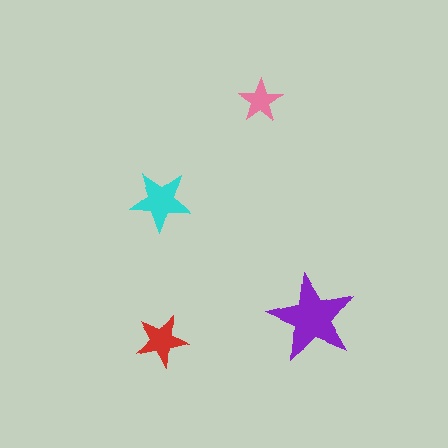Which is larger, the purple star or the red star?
The purple one.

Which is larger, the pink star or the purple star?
The purple one.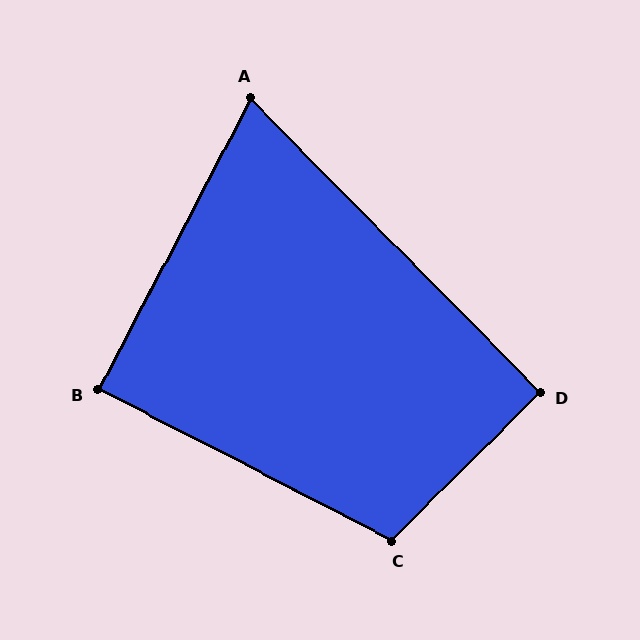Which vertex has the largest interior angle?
C, at approximately 108 degrees.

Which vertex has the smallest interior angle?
A, at approximately 72 degrees.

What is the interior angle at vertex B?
Approximately 90 degrees (approximately right).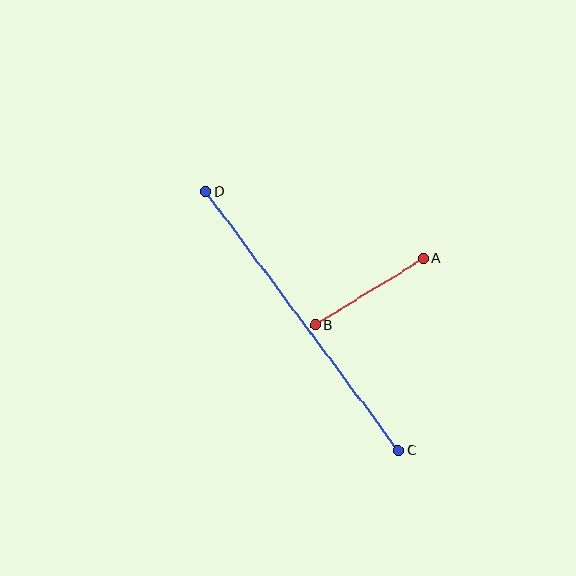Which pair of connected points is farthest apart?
Points C and D are farthest apart.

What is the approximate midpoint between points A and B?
The midpoint is at approximately (369, 292) pixels.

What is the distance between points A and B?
The distance is approximately 128 pixels.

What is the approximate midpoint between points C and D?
The midpoint is at approximately (302, 321) pixels.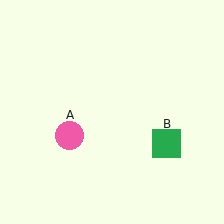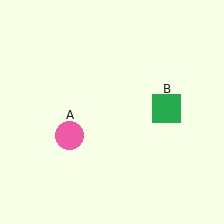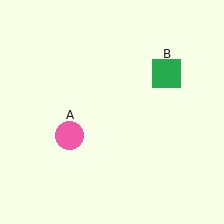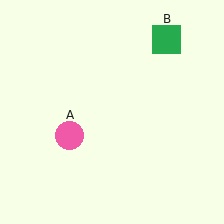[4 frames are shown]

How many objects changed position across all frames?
1 object changed position: green square (object B).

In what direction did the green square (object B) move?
The green square (object B) moved up.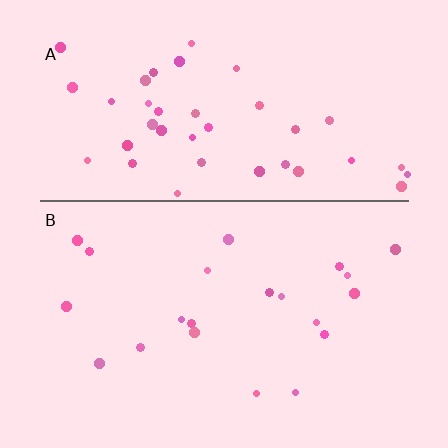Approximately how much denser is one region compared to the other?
Approximately 1.9× — region A over region B.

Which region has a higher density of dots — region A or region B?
A (the top).